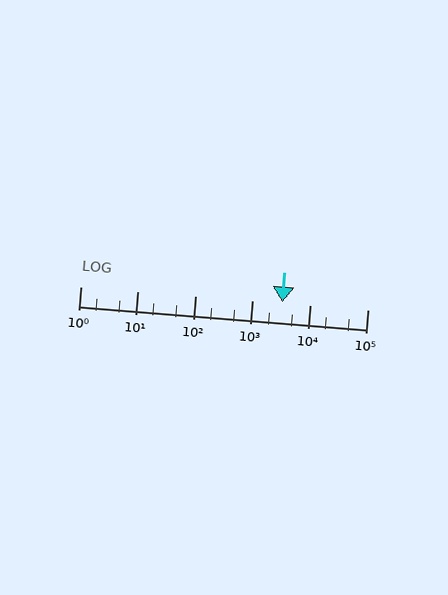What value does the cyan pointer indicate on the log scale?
The pointer indicates approximately 3300.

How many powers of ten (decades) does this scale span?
The scale spans 5 decades, from 1 to 100000.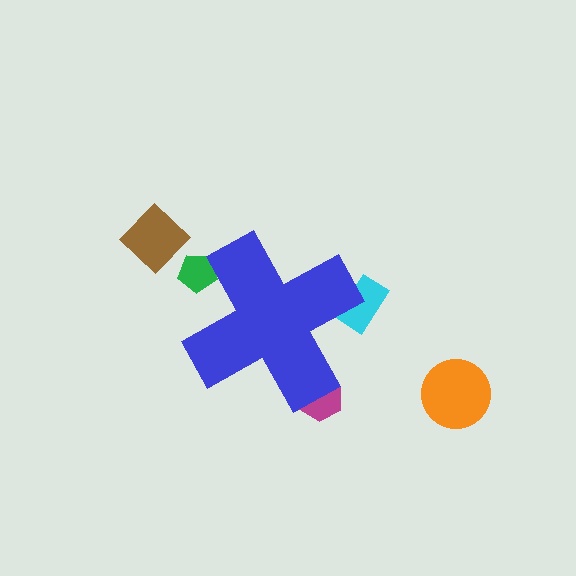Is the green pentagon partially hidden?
Yes, the green pentagon is partially hidden behind the blue cross.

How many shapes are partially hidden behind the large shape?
3 shapes are partially hidden.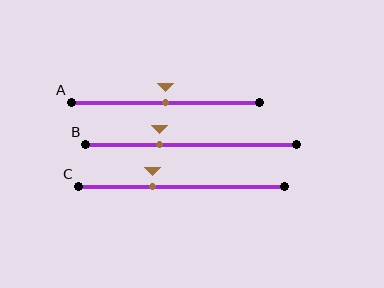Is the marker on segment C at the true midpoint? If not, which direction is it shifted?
No, the marker on segment C is shifted to the left by about 14% of the segment length.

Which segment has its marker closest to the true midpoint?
Segment A has its marker closest to the true midpoint.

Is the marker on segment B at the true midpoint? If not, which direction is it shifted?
No, the marker on segment B is shifted to the left by about 15% of the segment length.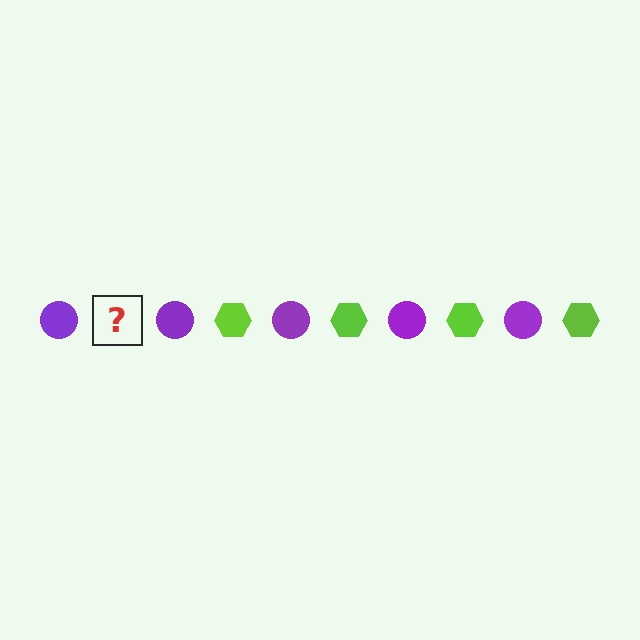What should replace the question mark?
The question mark should be replaced with a lime hexagon.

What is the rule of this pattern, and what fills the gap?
The rule is that the pattern alternates between purple circle and lime hexagon. The gap should be filled with a lime hexagon.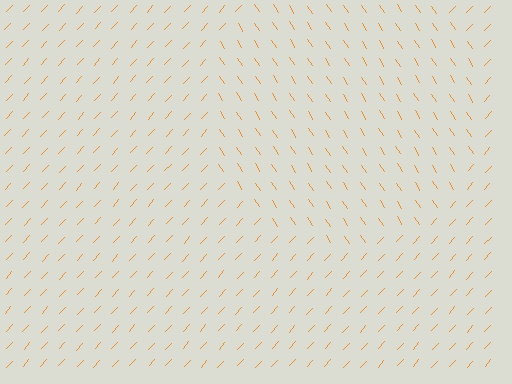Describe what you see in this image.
The image is filled with small orange line segments. A circle region in the image has lines oriented differently from the surrounding lines, creating a visible texture boundary.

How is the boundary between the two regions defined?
The boundary is defined purely by a change in line orientation (approximately 75 degrees difference). All lines are the same color and thickness.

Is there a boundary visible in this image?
Yes, there is a texture boundary formed by a change in line orientation.